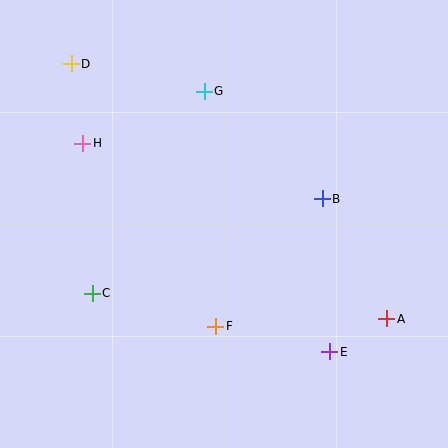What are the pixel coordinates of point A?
Point A is at (387, 319).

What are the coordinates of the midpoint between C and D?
The midpoint between C and D is at (82, 179).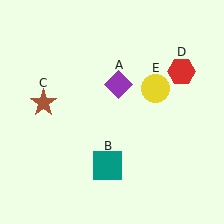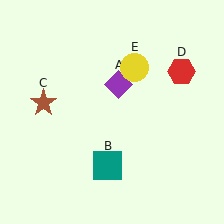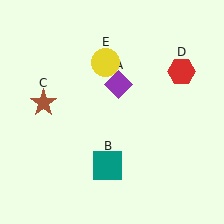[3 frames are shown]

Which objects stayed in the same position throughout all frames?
Purple diamond (object A) and teal square (object B) and brown star (object C) and red hexagon (object D) remained stationary.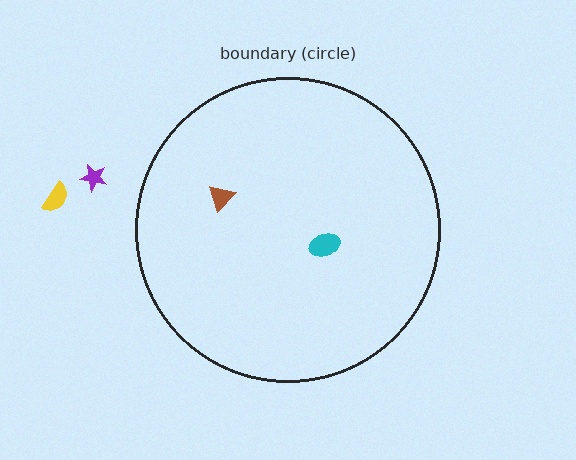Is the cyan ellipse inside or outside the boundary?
Inside.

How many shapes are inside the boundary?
2 inside, 2 outside.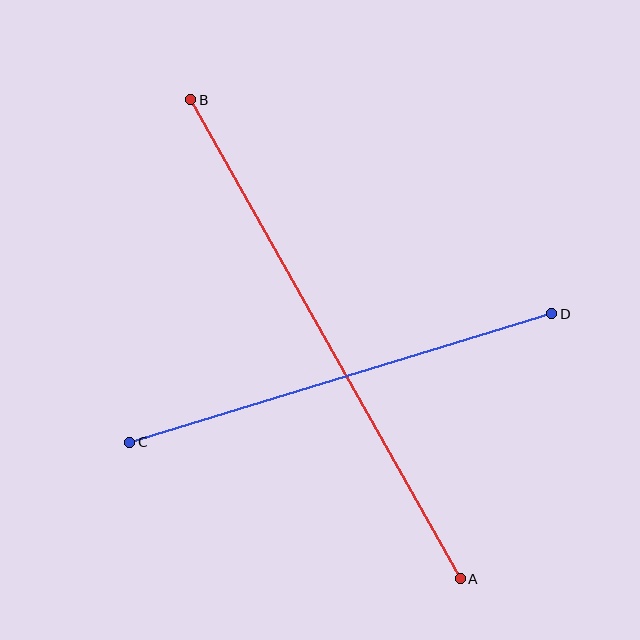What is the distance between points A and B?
The distance is approximately 549 pixels.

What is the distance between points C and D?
The distance is approximately 441 pixels.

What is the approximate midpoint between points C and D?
The midpoint is at approximately (341, 378) pixels.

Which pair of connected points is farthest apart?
Points A and B are farthest apart.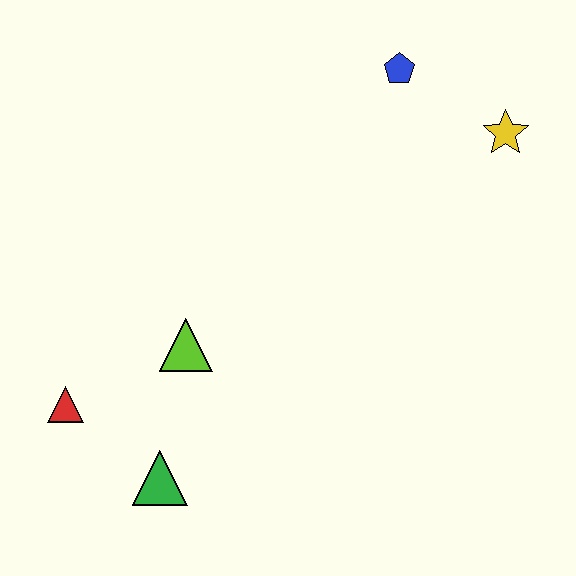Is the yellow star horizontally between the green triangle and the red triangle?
No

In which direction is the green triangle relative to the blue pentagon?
The green triangle is below the blue pentagon.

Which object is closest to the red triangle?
The green triangle is closest to the red triangle.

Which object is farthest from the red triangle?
The yellow star is farthest from the red triangle.